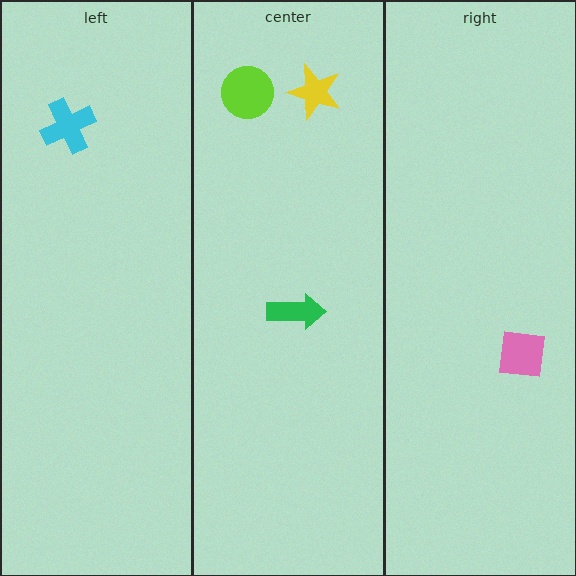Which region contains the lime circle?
The center region.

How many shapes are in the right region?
1.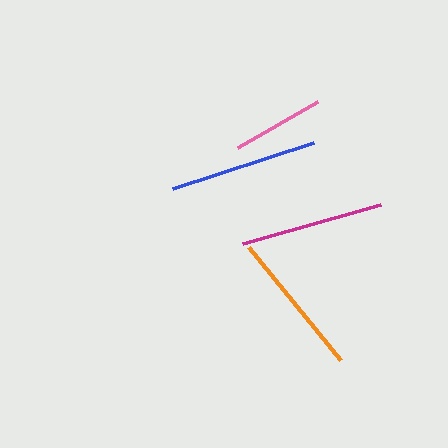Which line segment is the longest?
The blue line is the longest at approximately 149 pixels.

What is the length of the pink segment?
The pink segment is approximately 92 pixels long.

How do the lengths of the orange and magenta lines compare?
The orange and magenta lines are approximately the same length.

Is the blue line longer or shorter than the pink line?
The blue line is longer than the pink line.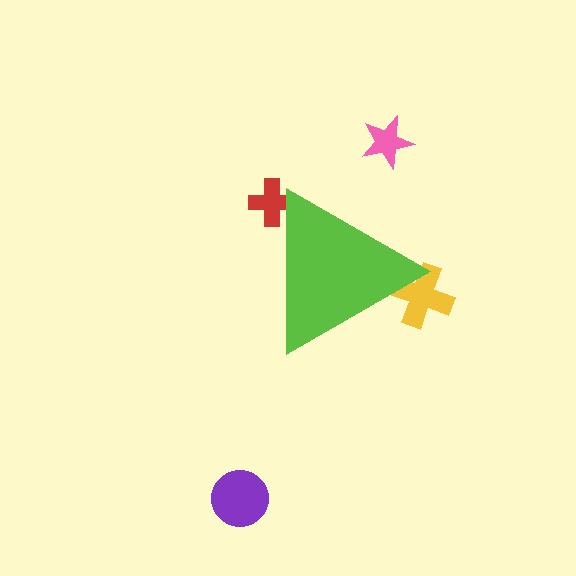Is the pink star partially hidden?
No, the pink star is fully visible.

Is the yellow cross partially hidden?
Yes, the yellow cross is partially hidden behind the lime triangle.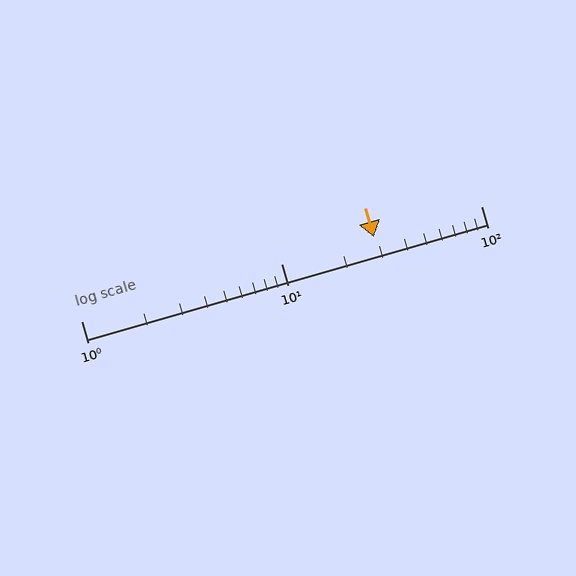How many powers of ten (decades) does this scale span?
The scale spans 2 decades, from 1 to 100.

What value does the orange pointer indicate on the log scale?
The pointer indicates approximately 29.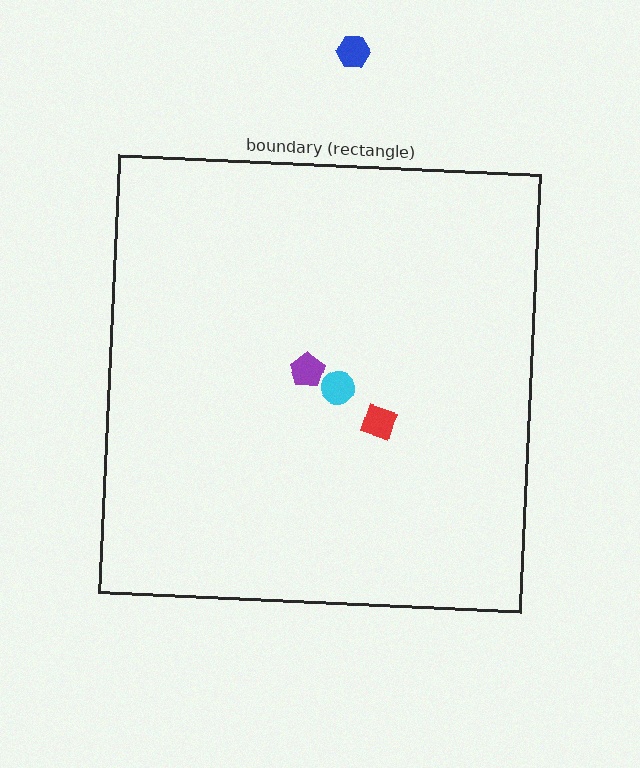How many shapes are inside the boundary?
3 inside, 1 outside.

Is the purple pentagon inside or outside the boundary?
Inside.